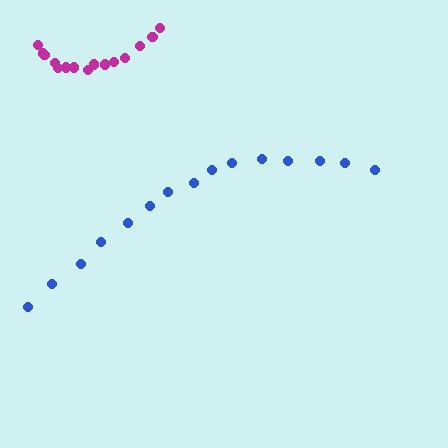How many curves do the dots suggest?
There are 2 distinct paths.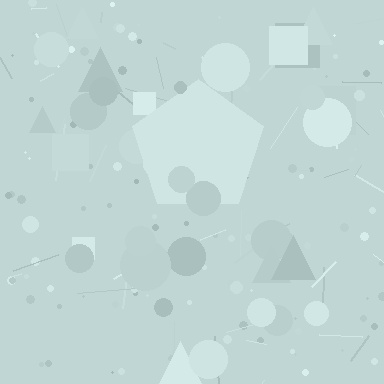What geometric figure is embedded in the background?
A pentagon is embedded in the background.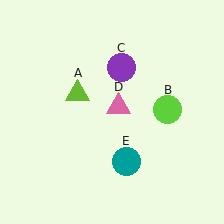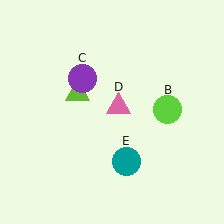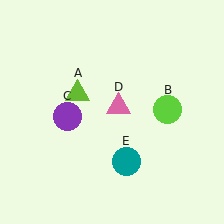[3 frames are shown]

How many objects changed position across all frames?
1 object changed position: purple circle (object C).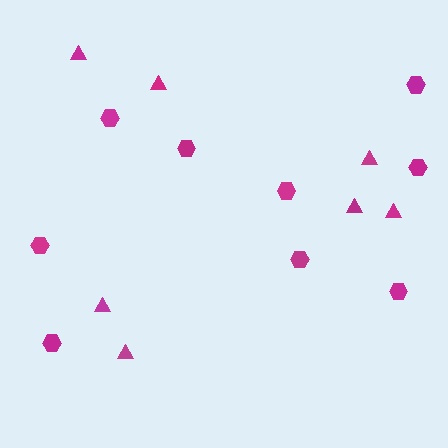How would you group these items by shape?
There are 2 groups: one group of hexagons (9) and one group of triangles (7).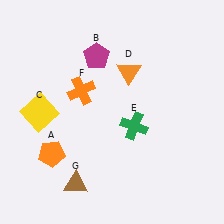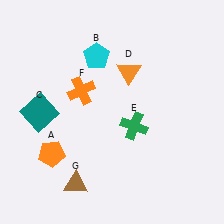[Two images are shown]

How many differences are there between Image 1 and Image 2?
There are 2 differences between the two images.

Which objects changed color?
B changed from magenta to cyan. C changed from yellow to teal.